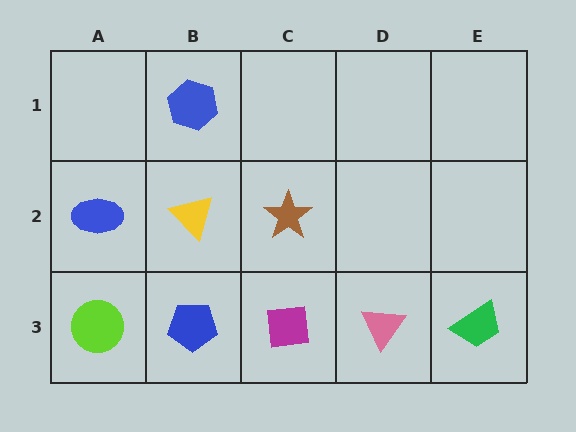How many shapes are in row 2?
3 shapes.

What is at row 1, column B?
A blue hexagon.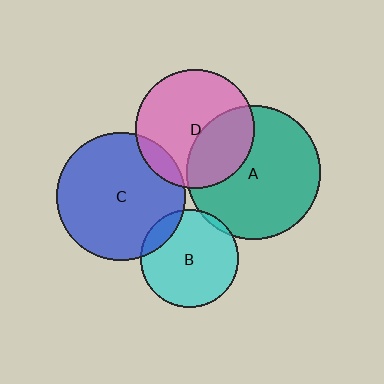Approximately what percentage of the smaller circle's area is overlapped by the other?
Approximately 10%.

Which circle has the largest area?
Circle A (teal).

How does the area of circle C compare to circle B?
Approximately 1.7 times.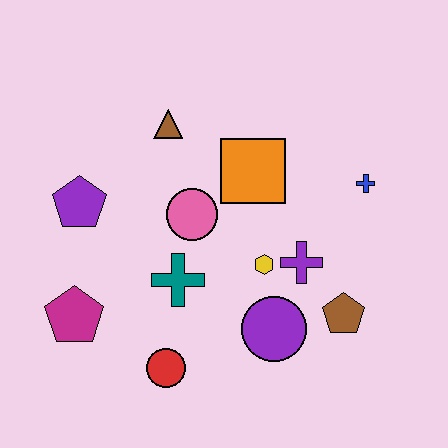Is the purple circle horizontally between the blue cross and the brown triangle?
Yes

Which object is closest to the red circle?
The teal cross is closest to the red circle.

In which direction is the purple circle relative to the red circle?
The purple circle is to the right of the red circle.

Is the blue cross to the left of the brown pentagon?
No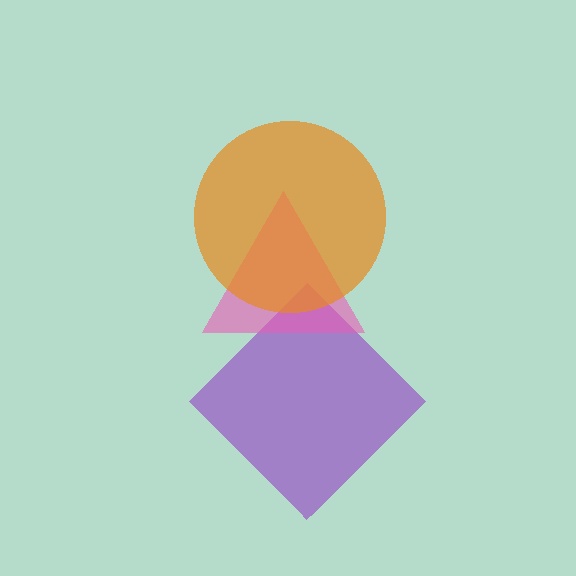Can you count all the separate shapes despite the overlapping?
Yes, there are 3 separate shapes.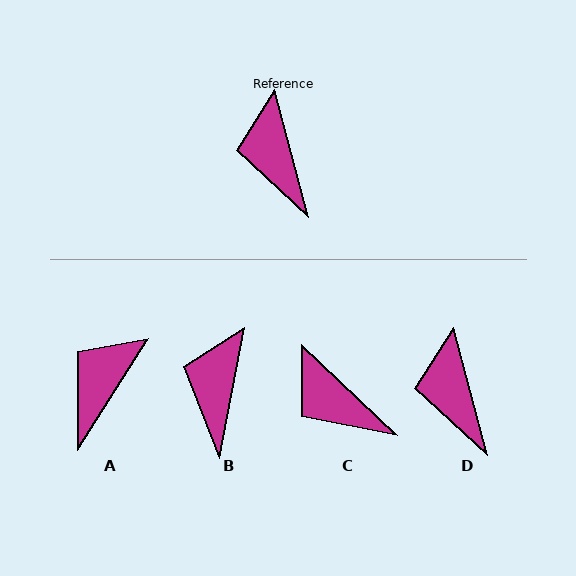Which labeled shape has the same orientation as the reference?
D.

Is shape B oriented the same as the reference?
No, it is off by about 26 degrees.